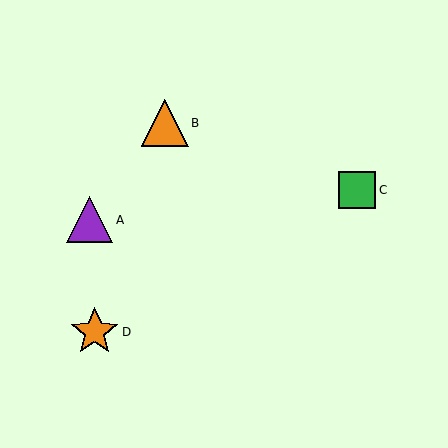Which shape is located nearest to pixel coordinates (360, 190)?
The green square (labeled C) at (357, 190) is nearest to that location.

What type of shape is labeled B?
Shape B is an orange triangle.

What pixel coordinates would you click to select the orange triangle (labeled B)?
Click at (165, 123) to select the orange triangle B.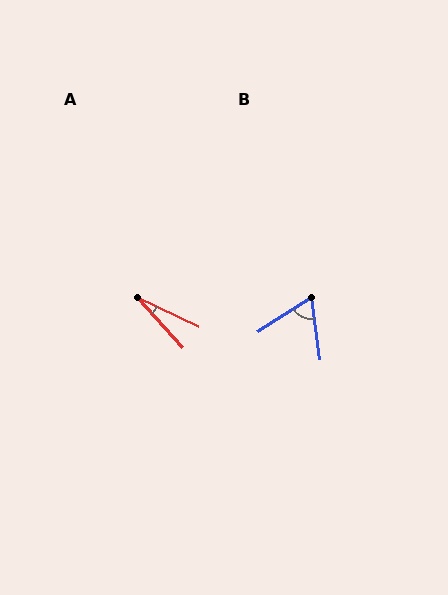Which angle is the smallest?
A, at approximately 22 degrees.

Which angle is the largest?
B, at approximately 66 degrees.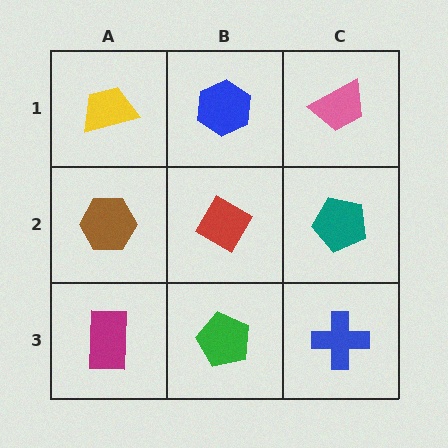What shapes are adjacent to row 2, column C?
A pink trapezoid (row 1, column C), a blue cross (row 3, column C), a red diamond (row 2, column B).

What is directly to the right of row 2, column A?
A red diamond.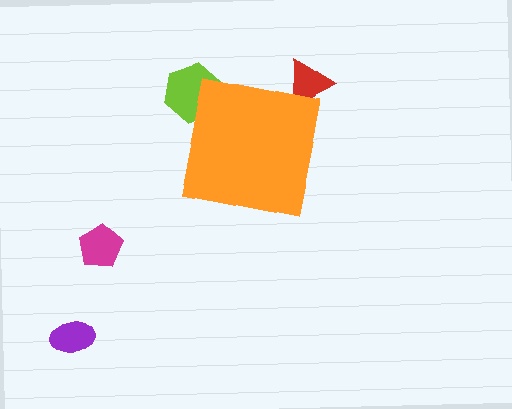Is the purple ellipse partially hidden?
No, the purple ellipse is fully visible.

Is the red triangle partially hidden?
Yes, the red triangle is partially hidden behind the orange square.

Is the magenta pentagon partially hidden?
No, the magenta pentagon is fully visible.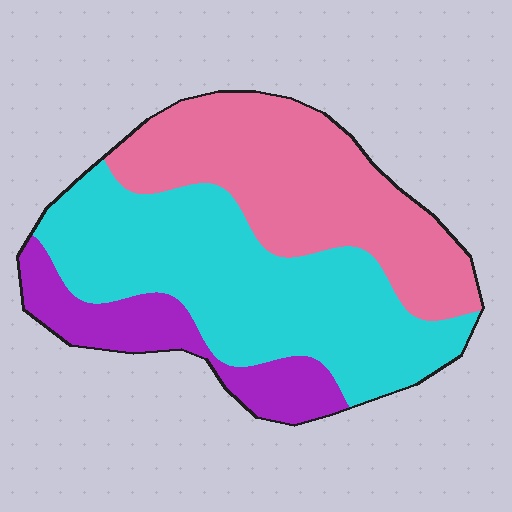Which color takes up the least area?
Purple, at roughly 15%.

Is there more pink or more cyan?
Cyan.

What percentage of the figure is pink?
Pink covers 37% of the figure.